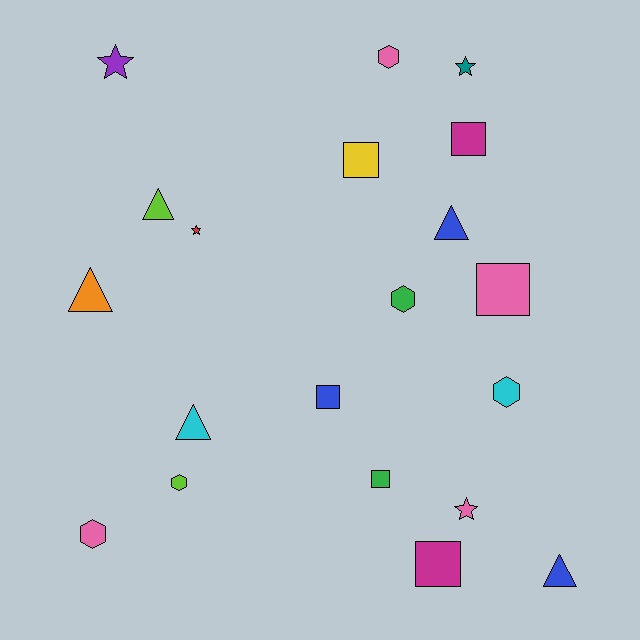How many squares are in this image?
There are 6 squares.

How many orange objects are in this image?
There is 1 orange object.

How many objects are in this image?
There are 20 objects.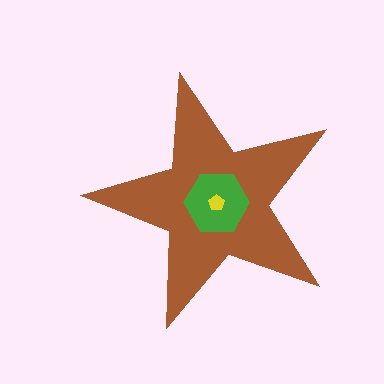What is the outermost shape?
The brown star.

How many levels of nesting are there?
3.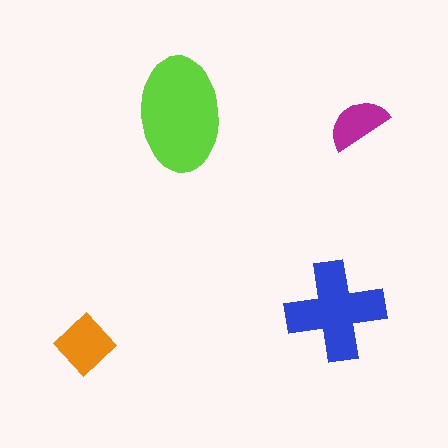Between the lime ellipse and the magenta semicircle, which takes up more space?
The lime ellipse.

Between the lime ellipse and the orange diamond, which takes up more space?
The lime ellipse.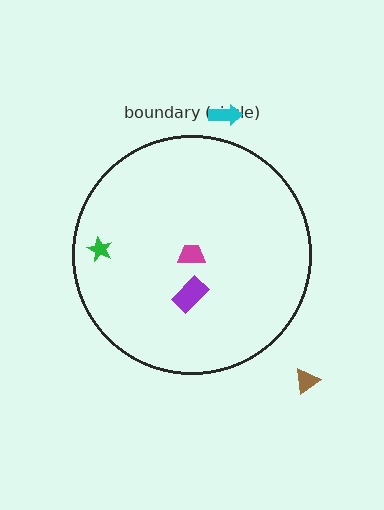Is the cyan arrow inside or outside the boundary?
Outside.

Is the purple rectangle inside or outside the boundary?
Inside.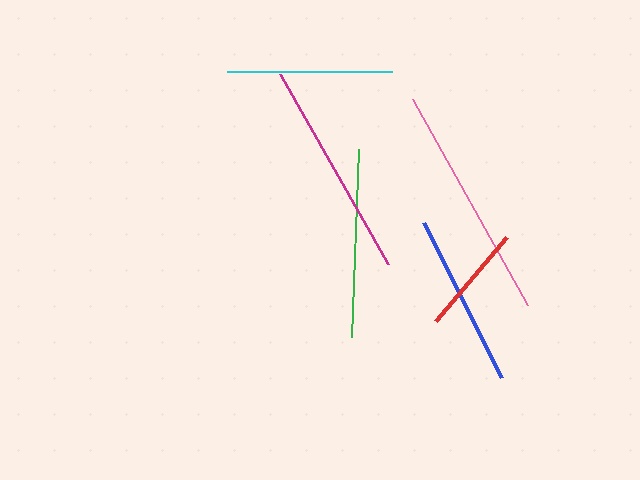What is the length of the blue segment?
The blue segment is approximately 174 pixels long.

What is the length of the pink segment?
The pink segment is approximately 235 pixels long.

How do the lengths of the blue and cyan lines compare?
The blue and cyan lines are approximately the same length.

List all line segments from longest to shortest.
From longest to shortest: pink, magenta, green, blue, cyan, red.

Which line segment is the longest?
The pink line is the longest at approximately 235 pixels.